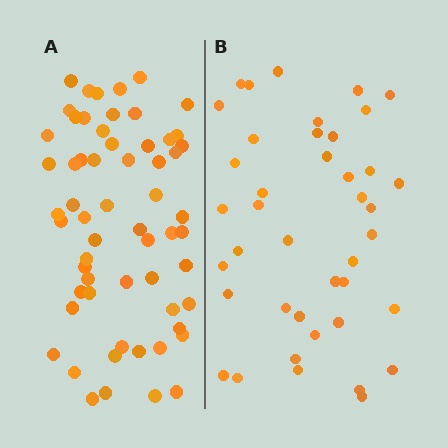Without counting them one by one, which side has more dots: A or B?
Region A (the left region) has more dots.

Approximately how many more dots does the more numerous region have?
Region A has approximately 20 more dots than region B.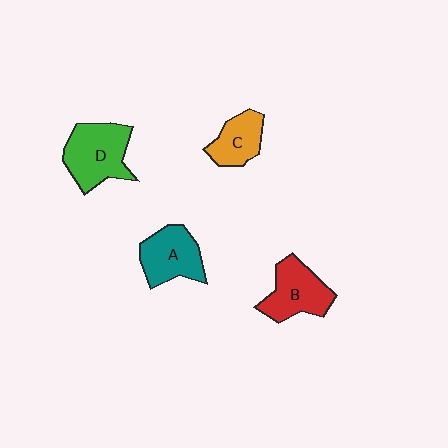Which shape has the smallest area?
Shape C (orange).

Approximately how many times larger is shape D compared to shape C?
Approximately 1.6 times.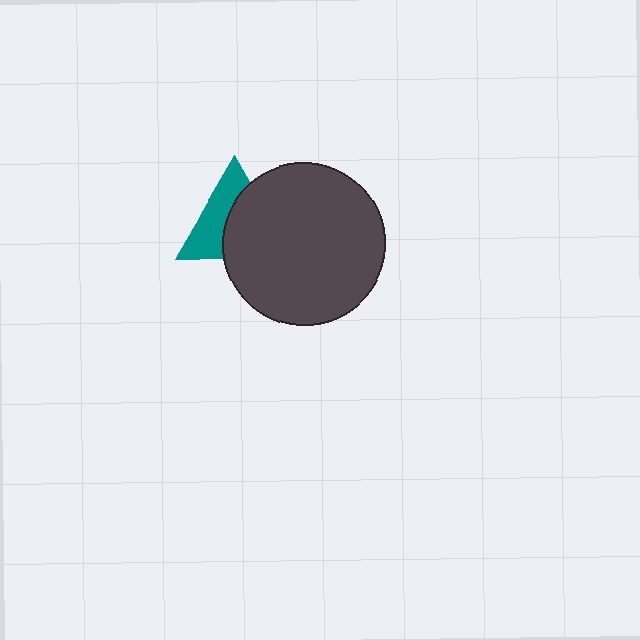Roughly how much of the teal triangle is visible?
About half of it is visible (roughly 47%).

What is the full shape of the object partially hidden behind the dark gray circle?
The partially hidden object is a teal triangle.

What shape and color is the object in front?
The object in front is a dark gray circle.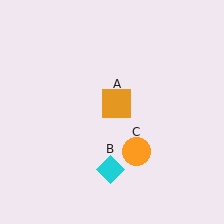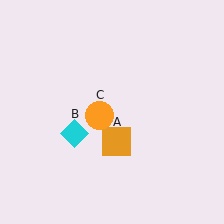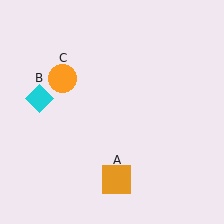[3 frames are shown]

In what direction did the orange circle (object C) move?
The orange circle (object C) moved up and to the left.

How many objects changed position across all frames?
3 objects changed position: orange square (object A), cyan diamond (object B), orange circle (object C).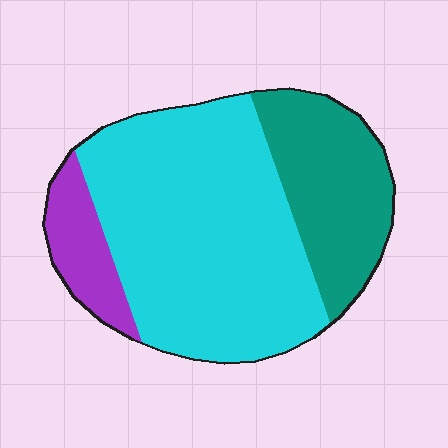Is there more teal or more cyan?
Cyan.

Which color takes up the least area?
Purple, at roughly 10%.